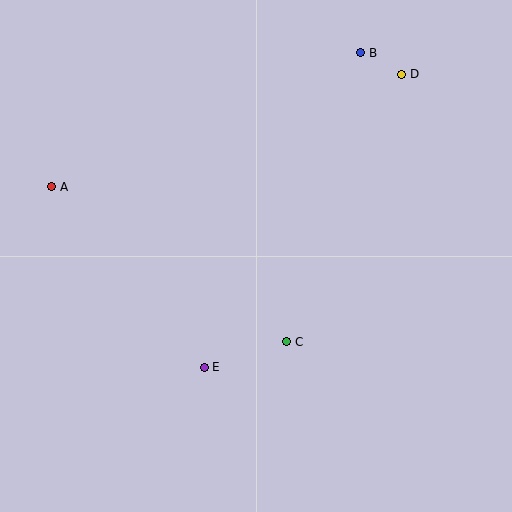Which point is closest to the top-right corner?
Point D is closest to the top-right corner.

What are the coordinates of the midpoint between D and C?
The midpoint between D and C is at (344, 208).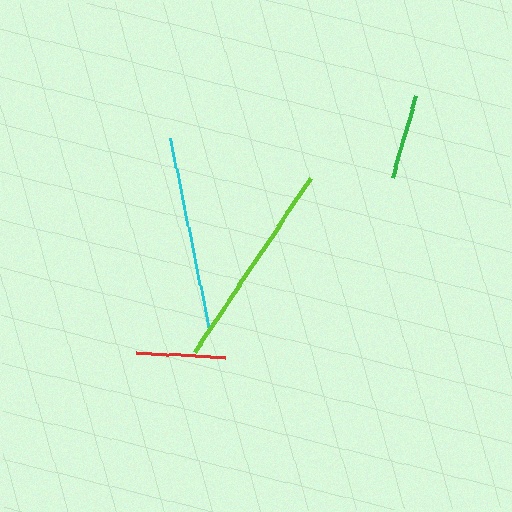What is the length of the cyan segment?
The cyan segment is approximately 195 pixels long.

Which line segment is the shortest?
The green line is the shortest at approximately 84 pixels.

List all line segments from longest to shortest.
From longest to shortest: lime, cyan, red, green.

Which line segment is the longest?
The lime line is the longest at approximately 209 pixels.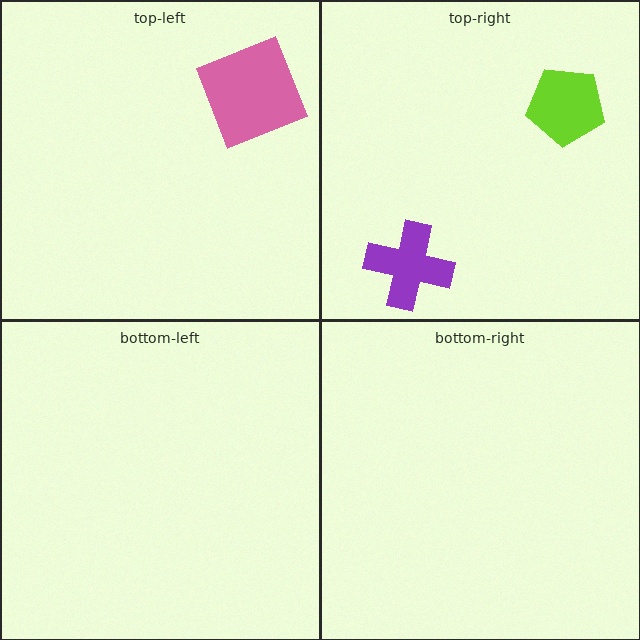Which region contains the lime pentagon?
The top-right region.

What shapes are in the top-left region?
The pink square.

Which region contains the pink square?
The top-left region.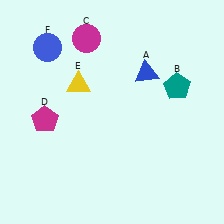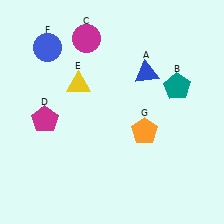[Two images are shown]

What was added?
An orange pentagon (G) was added in Image 2.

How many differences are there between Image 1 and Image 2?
There is 1 difference between the two images.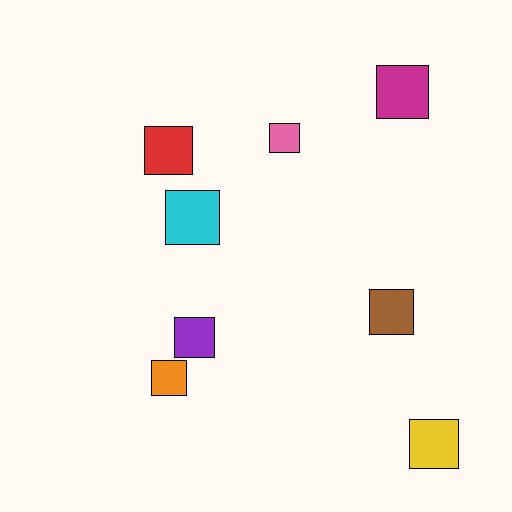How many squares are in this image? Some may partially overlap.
There are 8 squares.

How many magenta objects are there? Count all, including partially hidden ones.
There is 1 magenta object.